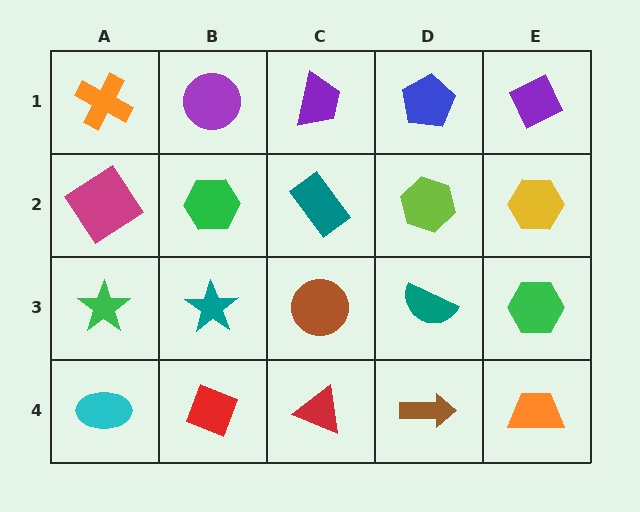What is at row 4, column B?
A red diamond.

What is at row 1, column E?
A purple diamond.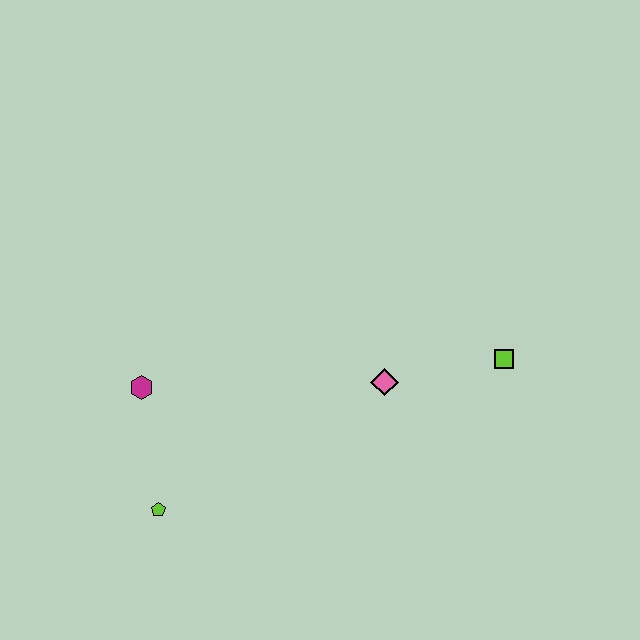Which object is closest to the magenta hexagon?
The lime pentagon is closest to the magenta hexagon.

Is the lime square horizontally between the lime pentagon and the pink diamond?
No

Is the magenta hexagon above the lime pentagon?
Yes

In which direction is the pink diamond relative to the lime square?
The pink diamond is to the left of the lime square.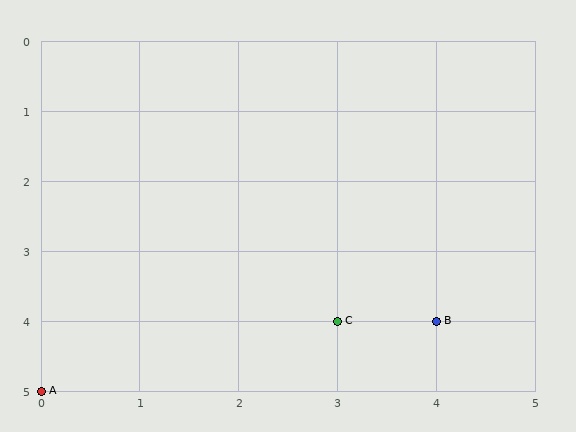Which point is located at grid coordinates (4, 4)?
Point B is at (4, 4).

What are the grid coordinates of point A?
Point A is at grid coordinates (0, 5).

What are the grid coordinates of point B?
Point B is at grid coordinates (4, 4).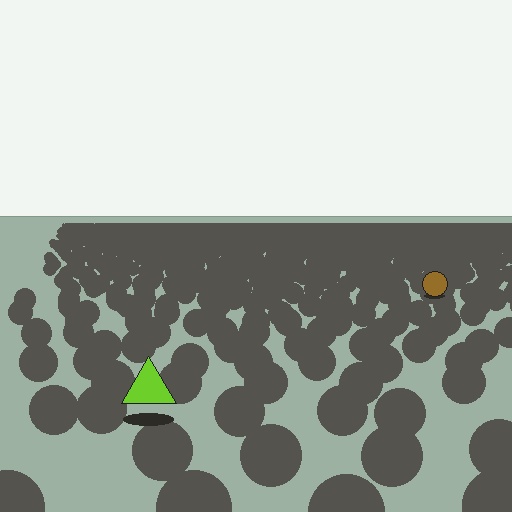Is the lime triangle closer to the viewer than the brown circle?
Yes. The lime triangle is closer — you can tell from the texture gradient: the ground texture is coarser near it.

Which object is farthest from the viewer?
The brown circle is farthest from the viewer. It appears smaller and the ground texture around it is denser.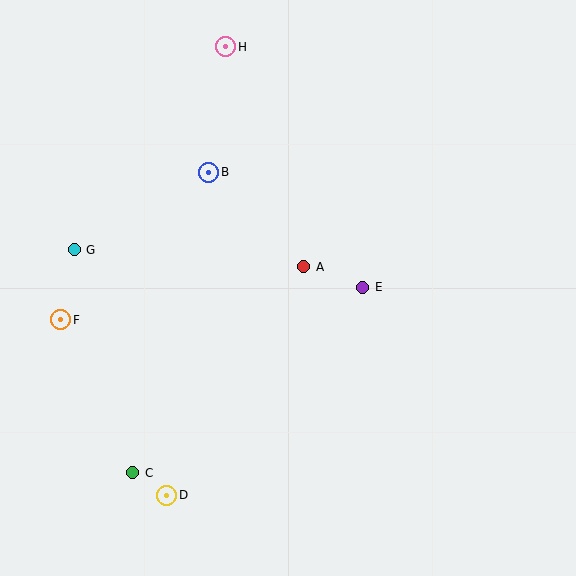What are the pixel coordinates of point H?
Point H is at (226, 47).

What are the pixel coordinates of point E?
Point E is at (363, 287).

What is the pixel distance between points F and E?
The distance between F and E is 304 pixels.